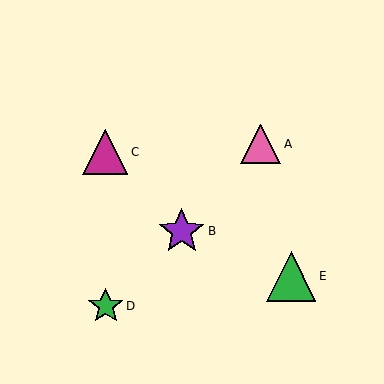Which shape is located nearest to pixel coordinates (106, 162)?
The magenta triangle (labeled C) at (105, 152) is nearest to that location.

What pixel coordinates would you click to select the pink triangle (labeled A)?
Click at (261, 144) to select the pink triangle A.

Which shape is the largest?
The green triangle (labeled E) is the largest.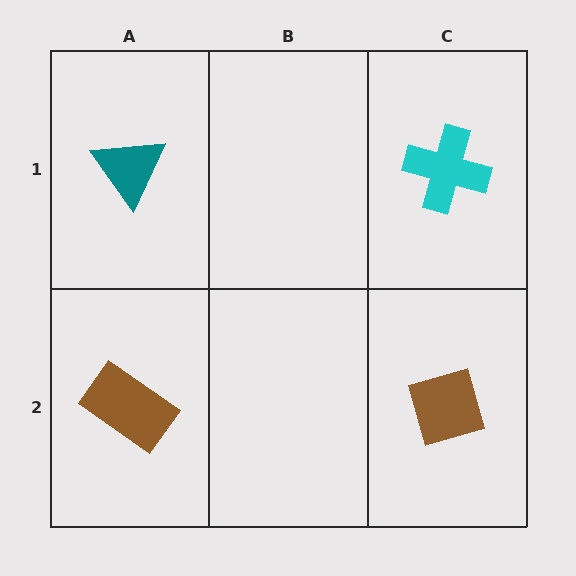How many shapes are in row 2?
2 shapes.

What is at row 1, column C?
A cyan cross.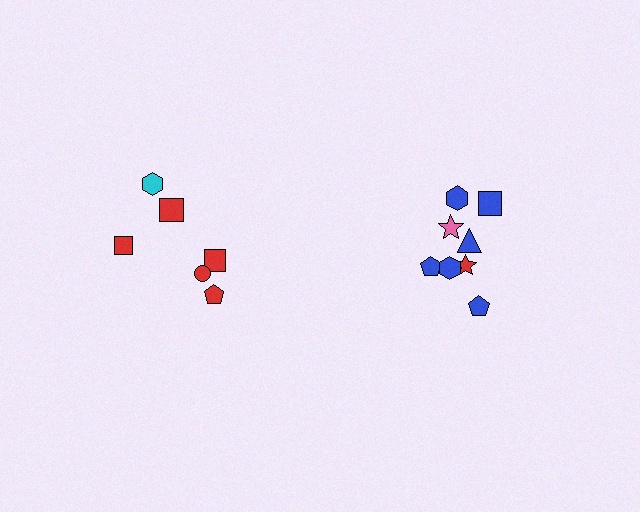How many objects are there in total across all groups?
There are 14 objects.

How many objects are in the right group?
There are 8 objects.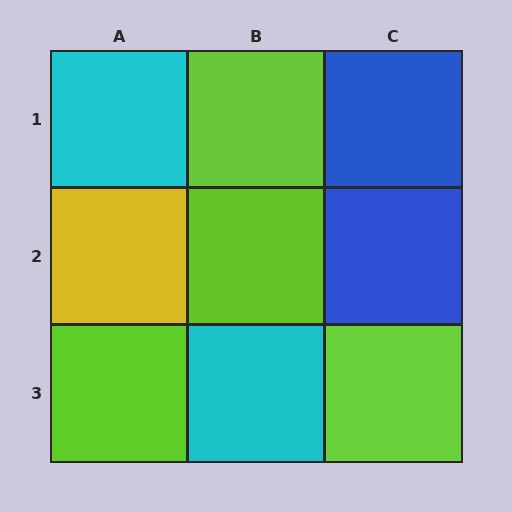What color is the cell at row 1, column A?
Cyan.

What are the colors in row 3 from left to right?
Lime, cyan, lime.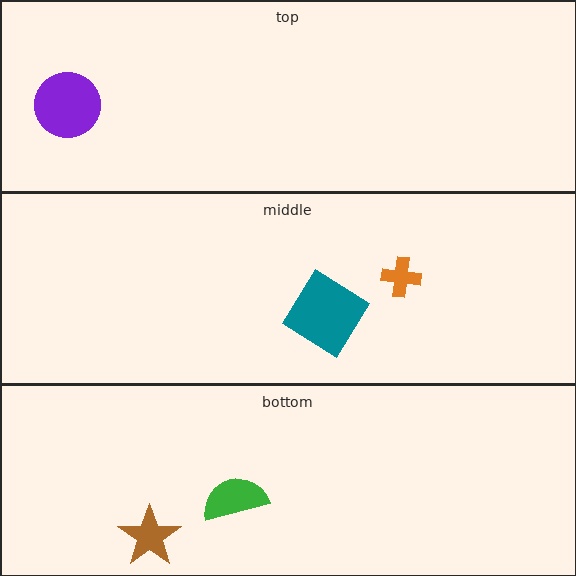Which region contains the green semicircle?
The bottom region.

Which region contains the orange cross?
The middle region.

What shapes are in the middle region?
The teal diamond, the orange cross.